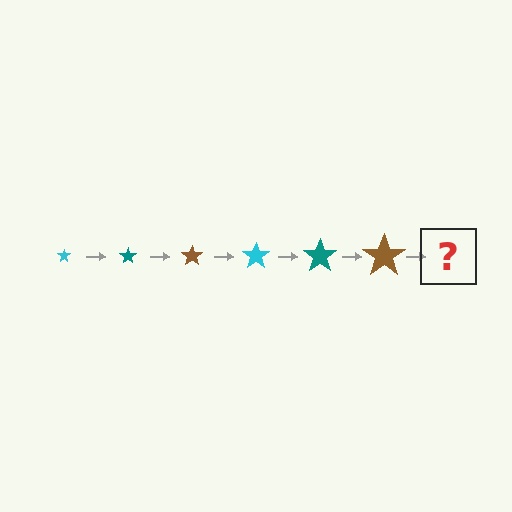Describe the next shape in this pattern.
It should be a cyan star, larger than the previous one.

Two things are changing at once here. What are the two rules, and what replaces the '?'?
The two rules are that the star grows larger each step and the color cycles through cyan, teal, and brown. The '?' should be a cyan star, larger than the previous one.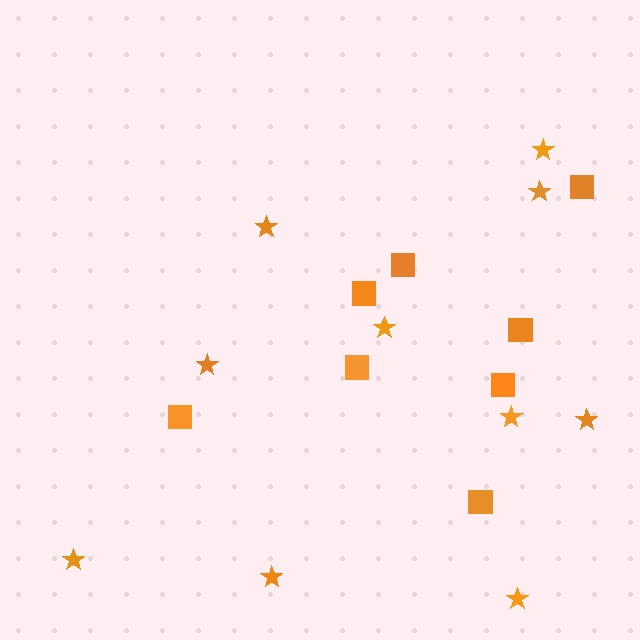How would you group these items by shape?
There are 2 groups: one group of stars (10) and one group of squares (8).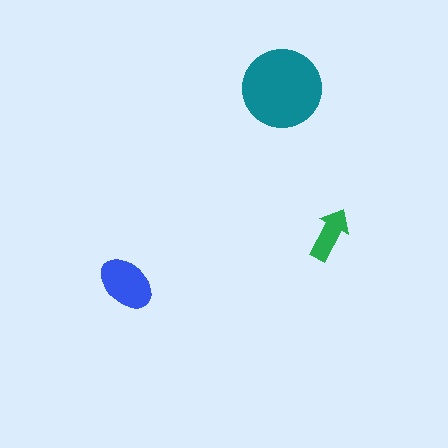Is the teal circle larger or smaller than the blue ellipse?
Larger.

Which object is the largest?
The teal circle.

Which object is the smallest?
The green arrow.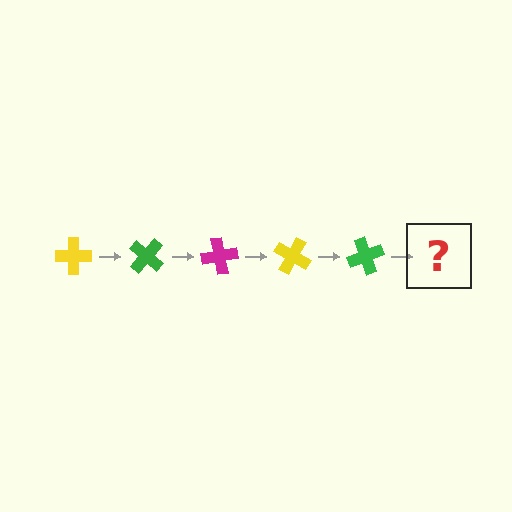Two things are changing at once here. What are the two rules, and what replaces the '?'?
The two rules are that it rotates 40 degrees each step and the color cycles through yellow, green, and magenta. The '?' should be a magenta cross, rotated 200 degrees from the start.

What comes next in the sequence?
The next element should be a magenta cross, rotated 200 degrees from the start.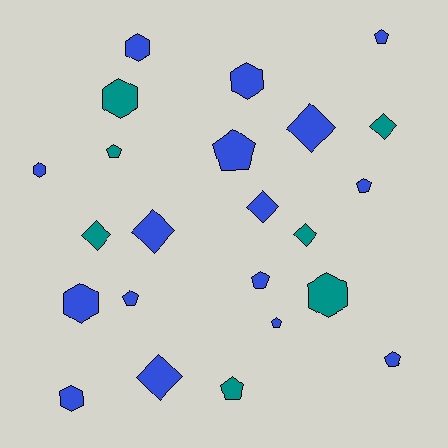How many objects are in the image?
There are 23 objects.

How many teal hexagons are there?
There are 2 teal hexagons.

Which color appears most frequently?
Blue, with 16 objects.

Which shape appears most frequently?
Pentagon, with 9 objects.